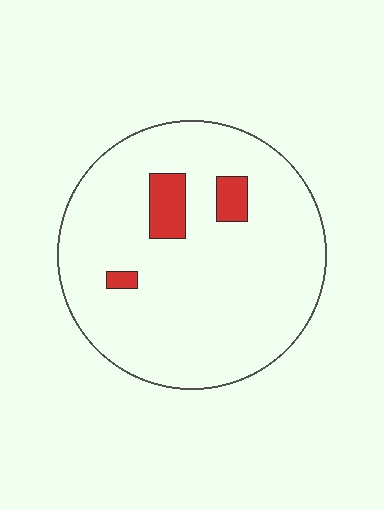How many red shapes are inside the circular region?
3.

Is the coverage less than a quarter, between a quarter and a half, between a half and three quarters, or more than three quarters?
Less than a quarter.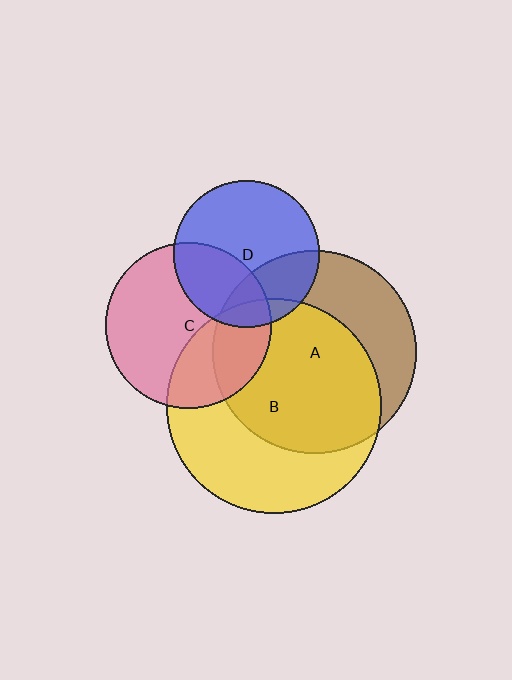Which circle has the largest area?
Circle B (yellow).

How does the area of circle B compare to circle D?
Approximately 2.1 times.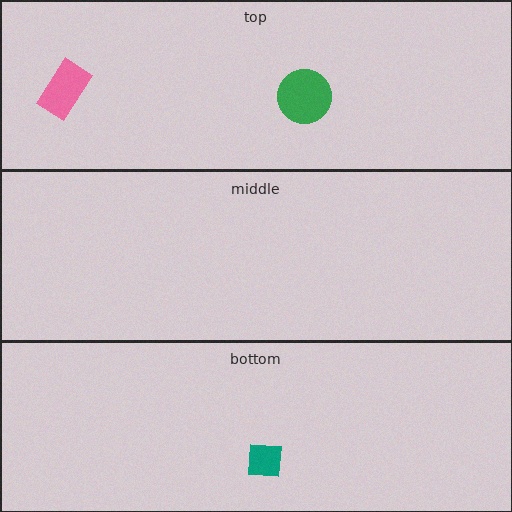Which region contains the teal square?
The bottom region.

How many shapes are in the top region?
2.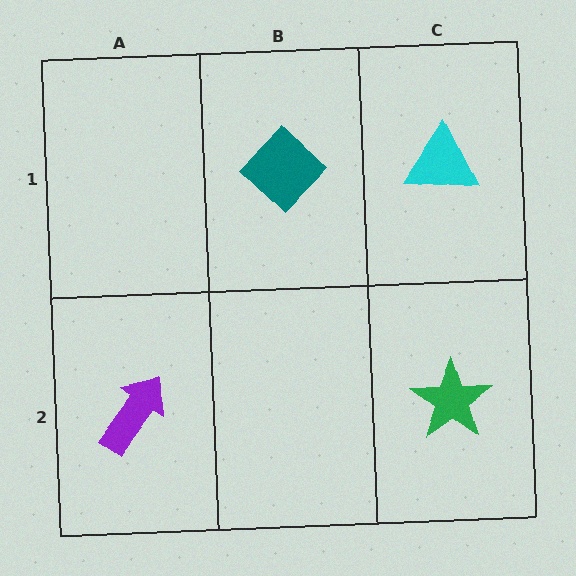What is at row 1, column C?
A cyan triangle.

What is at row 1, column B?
A teal diamond.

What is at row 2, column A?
A purple arrow.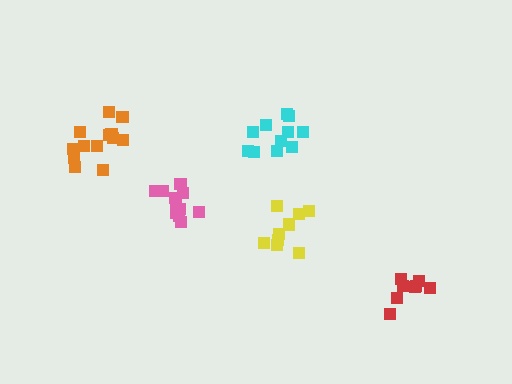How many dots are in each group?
Group 1: 11 dots, Group 2: 13 dots, Group 3: 9 dots, Group 4: 8 dots, Group 5: 11 dots (52 total).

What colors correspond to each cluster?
The clusters are colored: cyan, orange, yellow, red, pink.